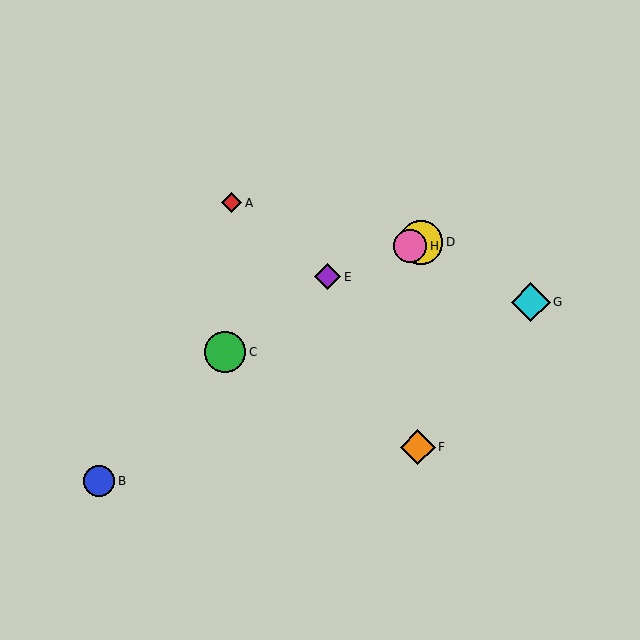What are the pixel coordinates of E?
Object E is at (328, 277).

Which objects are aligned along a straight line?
Objects D, E, H are aligned along a straight line.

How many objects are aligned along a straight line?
3 objects (D, E, H) are aligned along a straight line.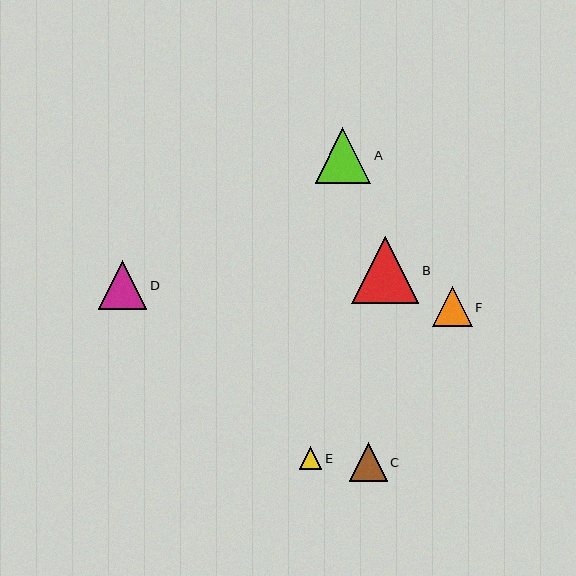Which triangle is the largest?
Triangle B is the largest with a size of approximately 67 pixels.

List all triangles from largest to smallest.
From largest to smallest: B, A, D, F, C, E.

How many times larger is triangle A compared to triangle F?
Triangle A is approximately 1.4 times the size of triangle F.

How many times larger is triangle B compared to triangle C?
Triangle B is approximately 1.8 times the size of triangle C.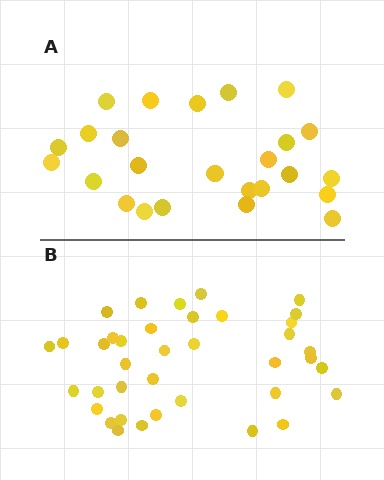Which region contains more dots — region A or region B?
Region B (the bottom region) has more dots.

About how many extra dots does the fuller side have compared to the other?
Region B has approximately 15 more dots than region A.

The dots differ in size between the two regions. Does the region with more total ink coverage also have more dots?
No. Region A has more total ink coverage because its dots are larger, but region B actually contains more individual dots. Total area can be misleading — the number of items is what matters here.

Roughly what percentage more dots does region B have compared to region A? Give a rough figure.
About 50% more.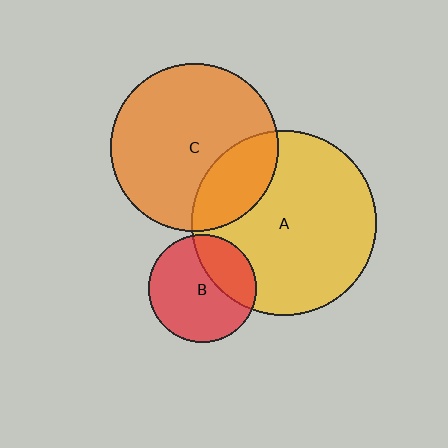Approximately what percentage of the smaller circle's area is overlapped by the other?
Approximately 25%.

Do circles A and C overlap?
Yes.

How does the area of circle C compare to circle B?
Approximately 2.4 times.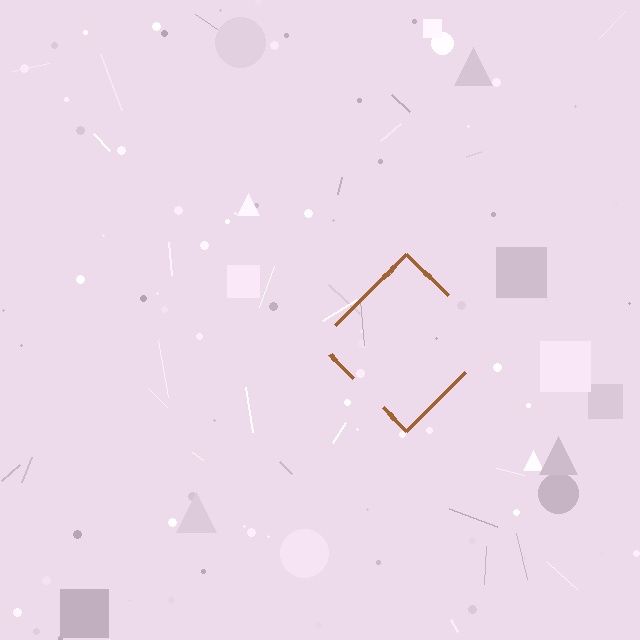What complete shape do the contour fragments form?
The contour fragments form a diamond.